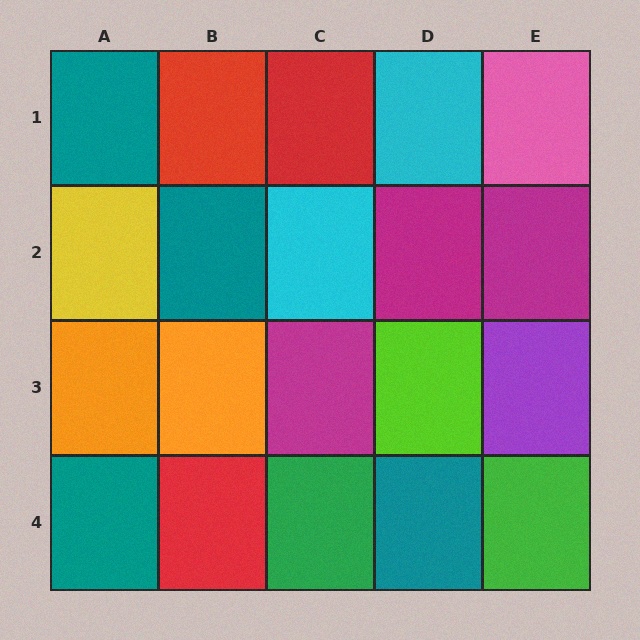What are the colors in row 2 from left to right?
Yellow, teal, cyan, magenta, magenta.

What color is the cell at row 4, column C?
Green.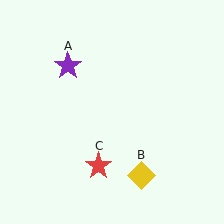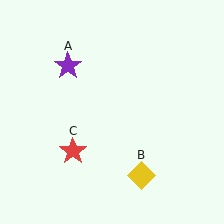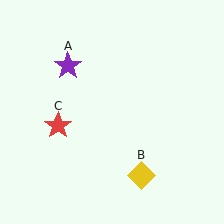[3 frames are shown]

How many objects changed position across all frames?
1 object changed position: red star (object C).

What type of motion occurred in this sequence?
The red star (object C) rotated clockwise around the center of the scene.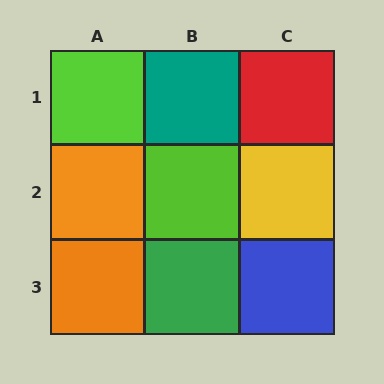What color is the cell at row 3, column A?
Orange.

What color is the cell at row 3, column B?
Green.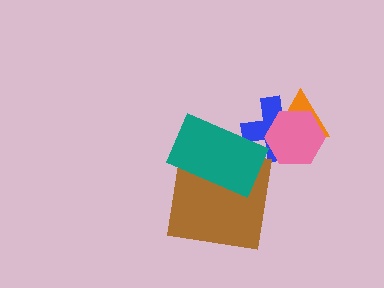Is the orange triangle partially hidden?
Yes, it is partially covered by another shape.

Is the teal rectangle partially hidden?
No, no other shape covers it.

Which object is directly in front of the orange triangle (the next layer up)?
The blue cross is directly in front of the orange triangle.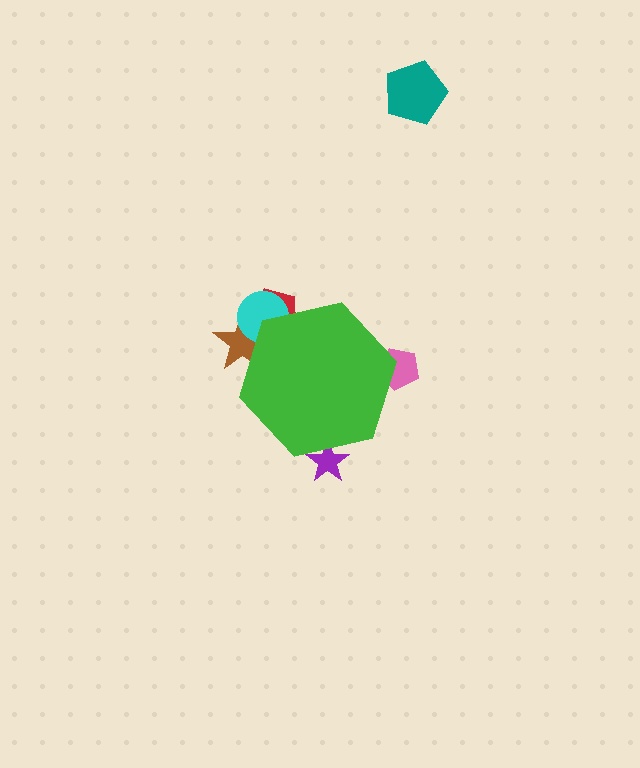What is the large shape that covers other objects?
A green hexagon.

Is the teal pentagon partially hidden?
No, the teal pentagon is fully visible.